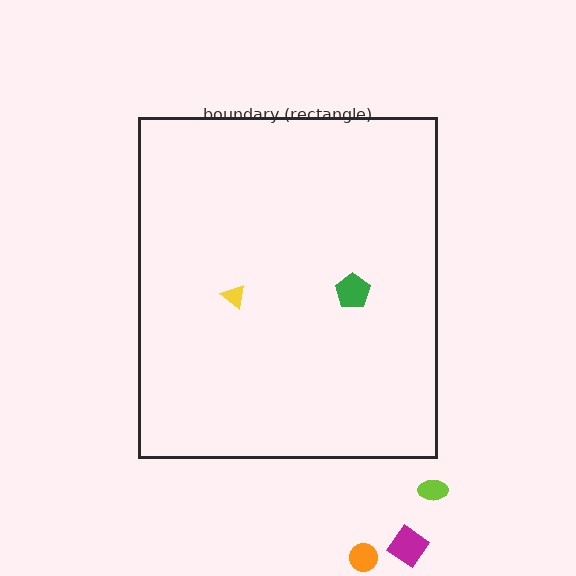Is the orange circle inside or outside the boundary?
Outside.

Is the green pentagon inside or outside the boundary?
Inside.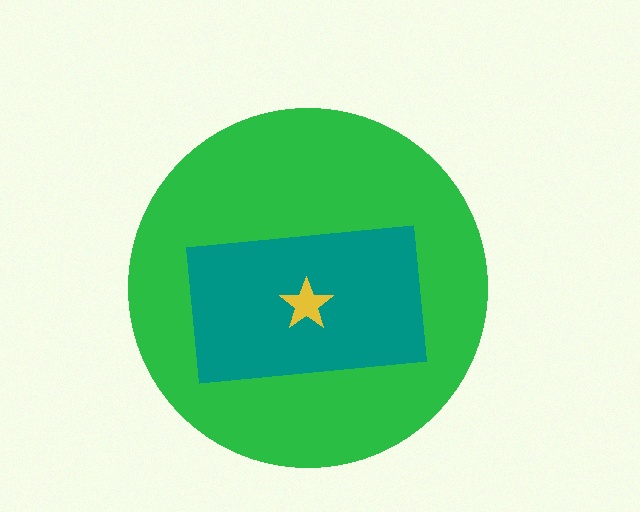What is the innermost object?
The yellow star.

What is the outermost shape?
The green circle.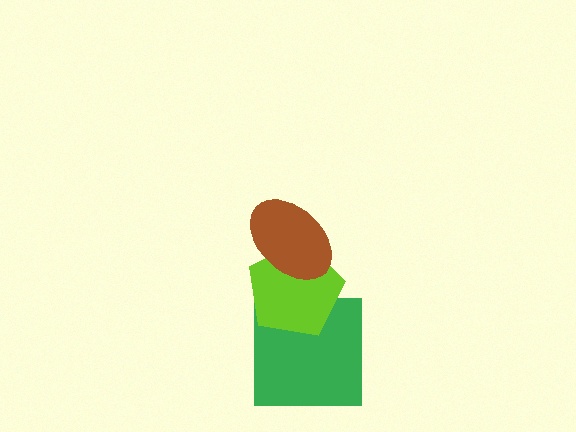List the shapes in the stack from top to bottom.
From top to bottom: the brown ellipse, the lime pentagon, the green square.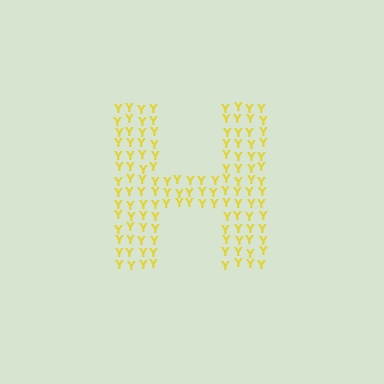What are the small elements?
The small elements are letter Y's.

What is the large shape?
The large shape is the letter H.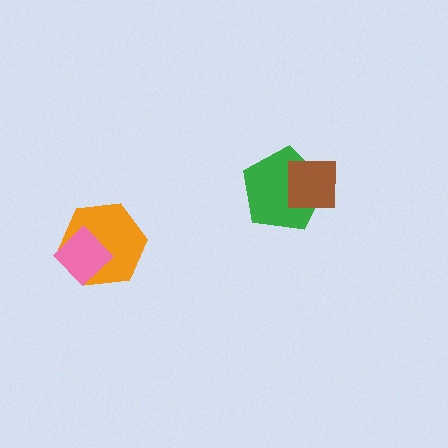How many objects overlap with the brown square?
1 object overlaps with the brown square.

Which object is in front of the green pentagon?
The brown square is in front of the green pentagon.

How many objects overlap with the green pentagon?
1 object overlaps with the green pentagon.